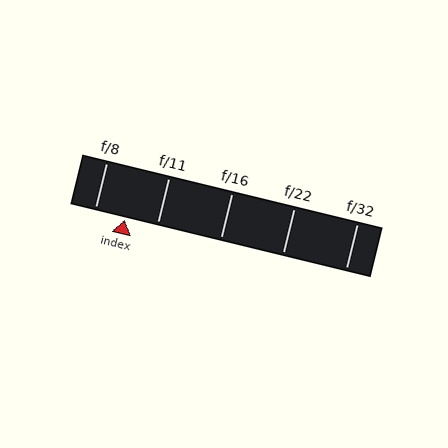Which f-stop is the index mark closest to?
The index mark is closest to f/8.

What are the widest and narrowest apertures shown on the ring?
The widest aperture shown is f/8 and the narrowest is f/32.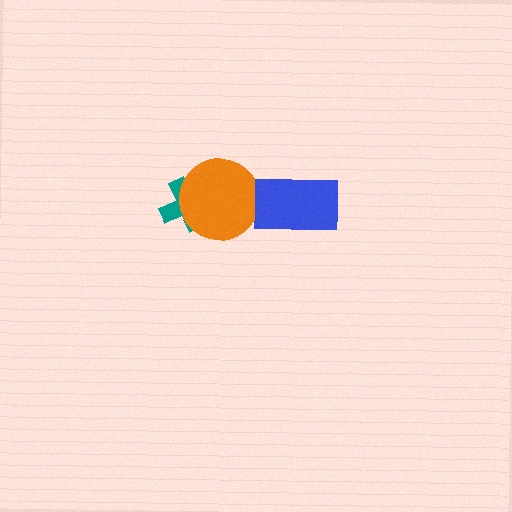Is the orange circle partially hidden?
No, no other shape covers it.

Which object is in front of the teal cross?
The orange circle is in front of the teal cross.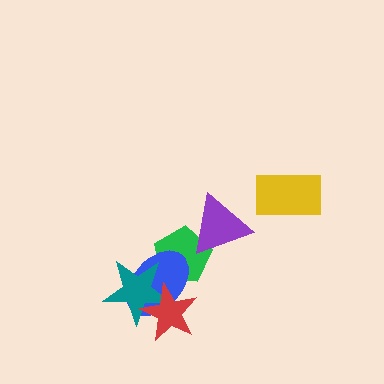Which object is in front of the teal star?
The red star is in front of the teal star.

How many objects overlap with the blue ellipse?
3 objects overlap with the blue ellipse.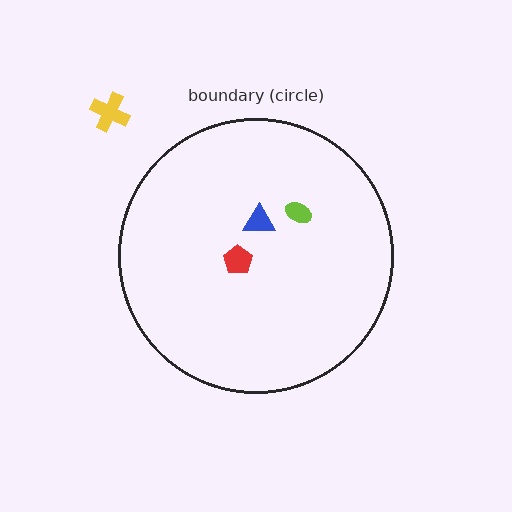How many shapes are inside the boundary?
3 inside, 1 outside.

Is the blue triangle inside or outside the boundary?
Inside.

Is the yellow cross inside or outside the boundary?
Outside.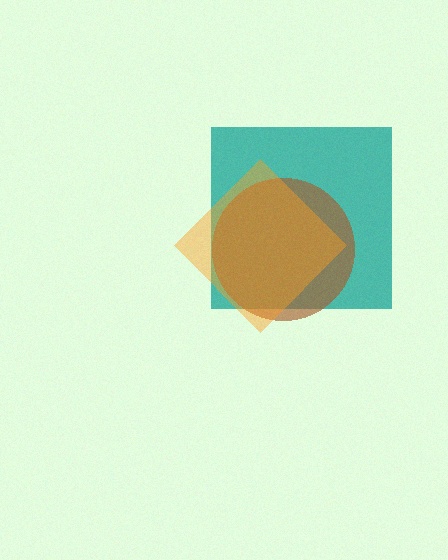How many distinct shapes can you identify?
There are 3 distinct shapes: a teal square, a brown circle, an orange diamond.